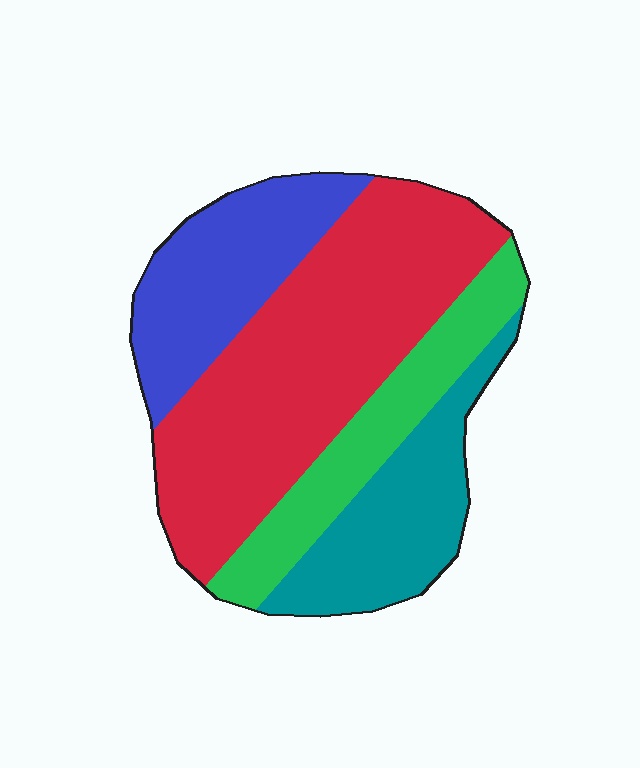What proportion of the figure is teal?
Teal takes up less than a quarter of the figure.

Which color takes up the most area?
Red, at roughly 45%.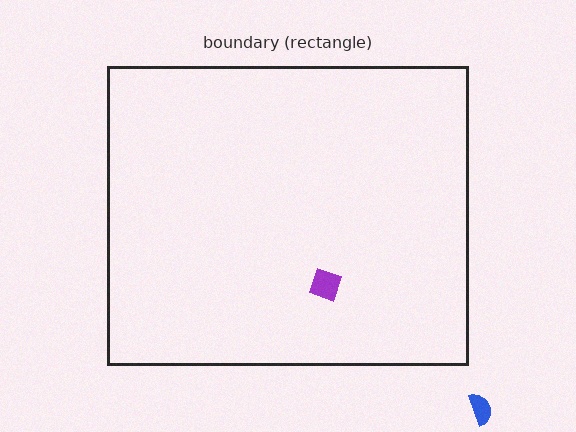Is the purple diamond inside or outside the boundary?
Inside.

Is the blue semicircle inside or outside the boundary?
Outside.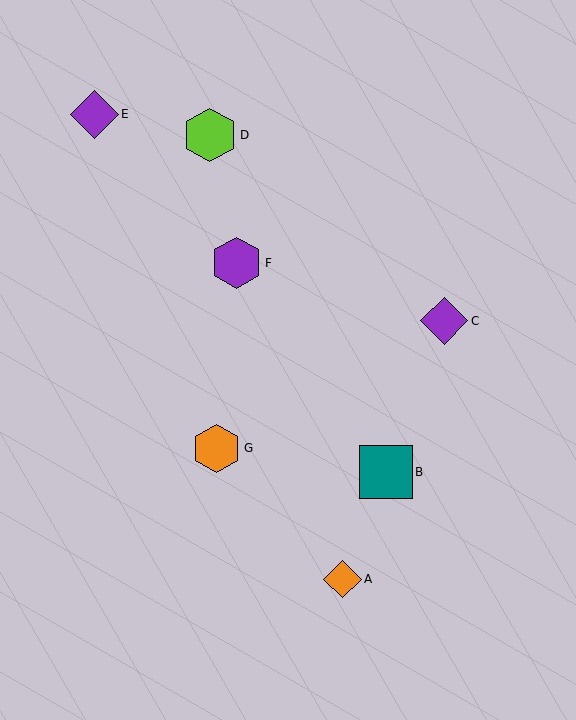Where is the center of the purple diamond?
The center of the purple diamond is at (94, 114).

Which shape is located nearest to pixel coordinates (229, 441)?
The orange hexagon (labeled G) at (216, 448) is nearest to that location.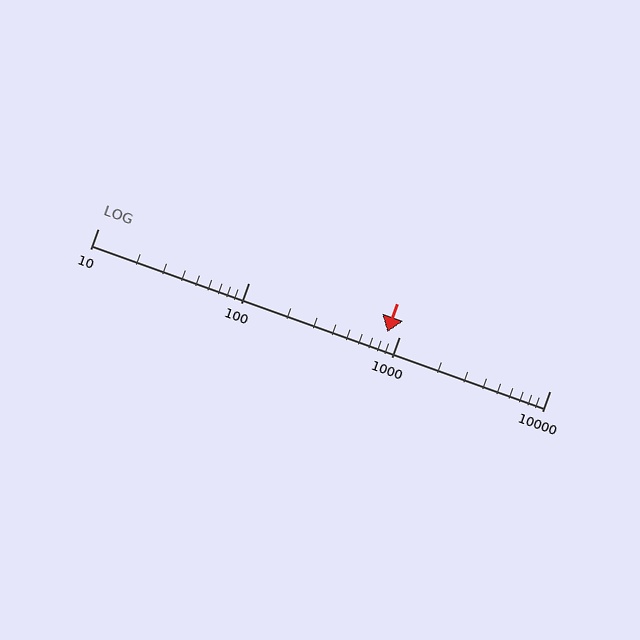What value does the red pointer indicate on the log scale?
The pointer indicates approximately 840.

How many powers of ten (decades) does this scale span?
The scale spans 3 decades, from 10 to 10000.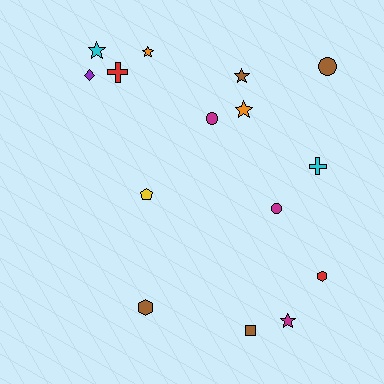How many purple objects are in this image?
There is 1 purple object.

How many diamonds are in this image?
There is 1 diamond.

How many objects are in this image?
There are 15 objects.